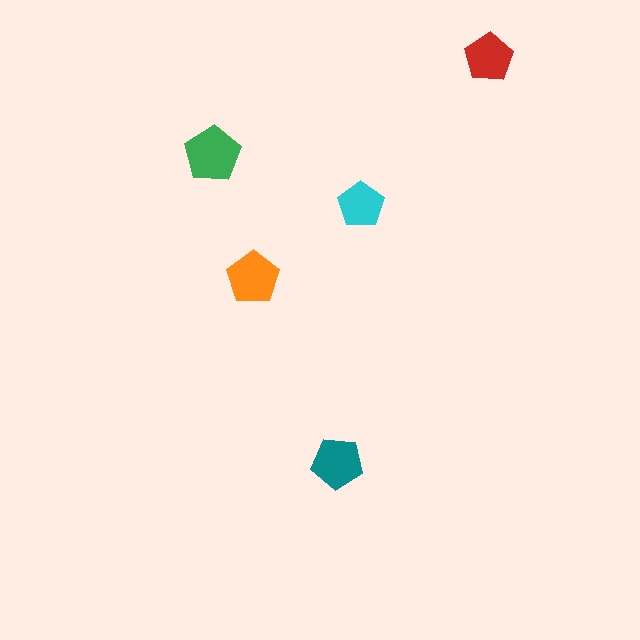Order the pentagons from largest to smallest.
the green one, the orange one, the teal one, the red one, the cyan one.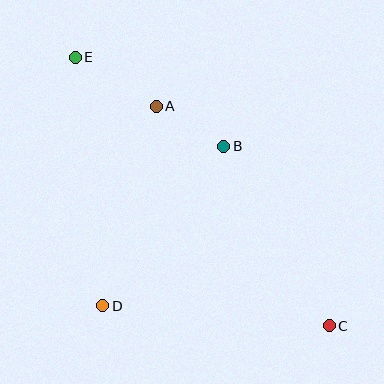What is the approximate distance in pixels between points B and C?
The distance between B and C is approximately 208 pixels.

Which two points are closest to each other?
Points A and B are closest to each other.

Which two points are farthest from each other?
Points C and E are farthest from each other.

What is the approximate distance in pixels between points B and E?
The distance between B and E is approximately 173 pixels.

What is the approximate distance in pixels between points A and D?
The distance between A and D is approximately 206 pixels.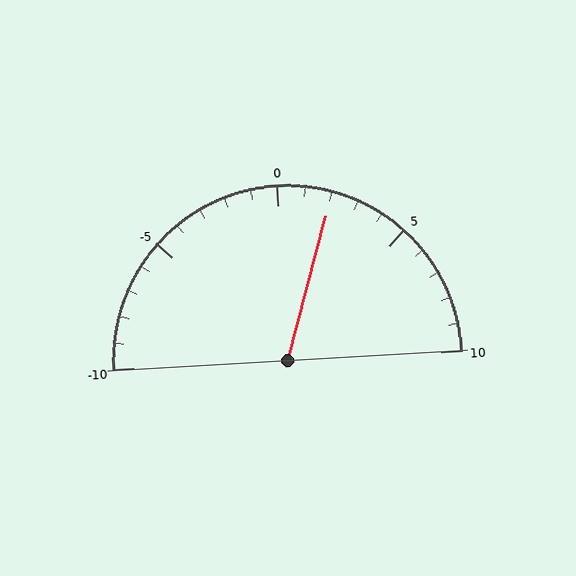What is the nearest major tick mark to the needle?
The nearest major tick mark is 0.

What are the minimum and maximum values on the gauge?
The gauge ranges from -10 to 10.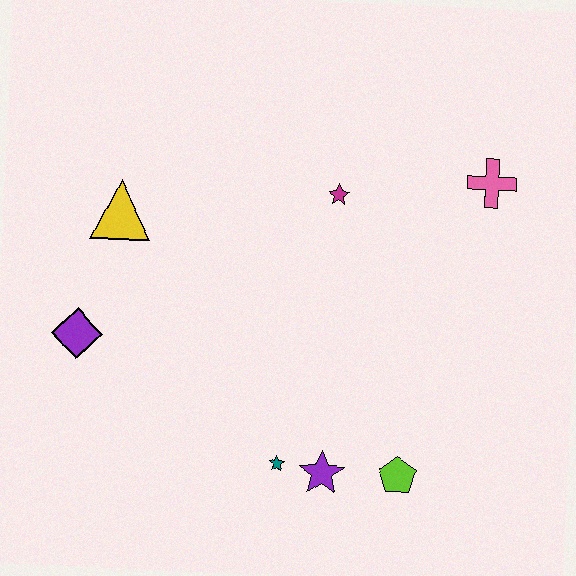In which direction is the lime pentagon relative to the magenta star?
The lime pentagon is below the magenta star.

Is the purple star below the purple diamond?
Yes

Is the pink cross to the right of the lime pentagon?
Yes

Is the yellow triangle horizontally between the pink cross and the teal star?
No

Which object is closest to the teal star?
The purple star is closest to the teal star.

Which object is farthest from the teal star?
The pink cross is farthest from the teal star.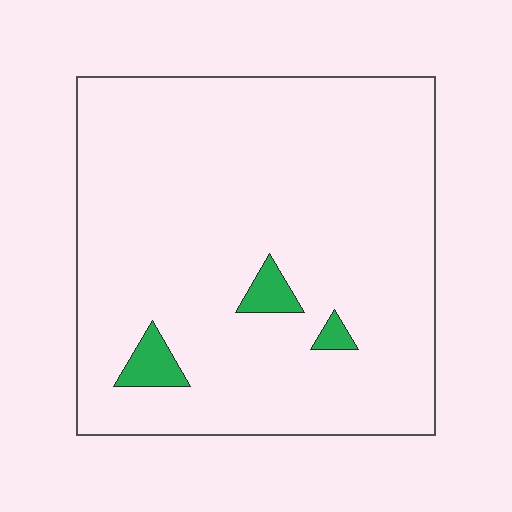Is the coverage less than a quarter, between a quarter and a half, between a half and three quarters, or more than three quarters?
Less than a quarter.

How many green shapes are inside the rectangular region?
3.